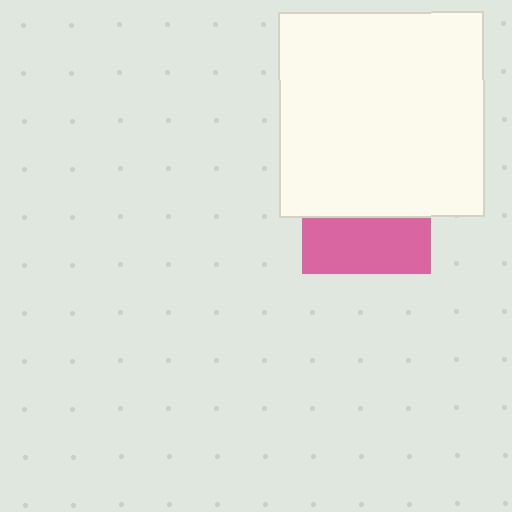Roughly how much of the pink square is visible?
A small part of it is visible (roughly 44%).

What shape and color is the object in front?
The object in front is a white square.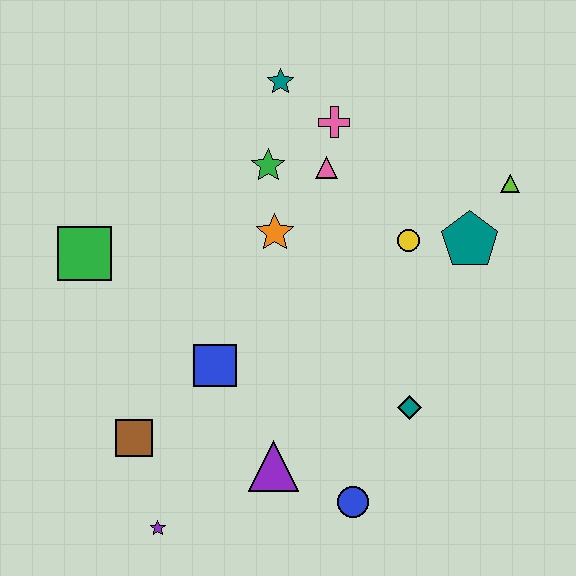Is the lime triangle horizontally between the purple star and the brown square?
No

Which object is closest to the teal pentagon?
The yellow circle is closest to the teal pentagon.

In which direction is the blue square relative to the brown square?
The blue square is to the right of the brown square.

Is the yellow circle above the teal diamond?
Yes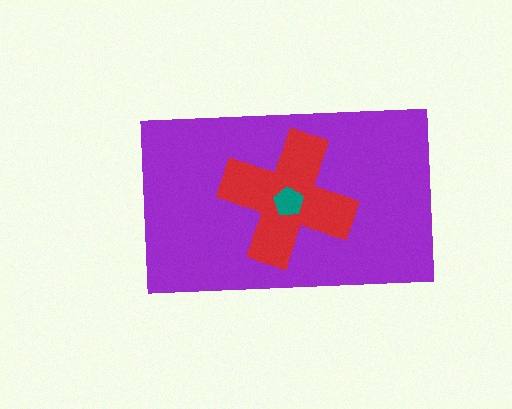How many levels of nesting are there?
3.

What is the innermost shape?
The teal pentagon.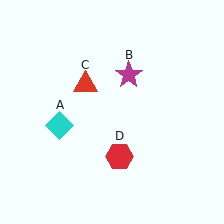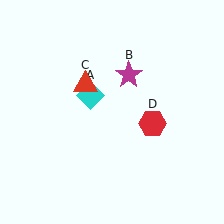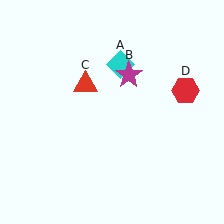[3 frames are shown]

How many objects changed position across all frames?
2 objects changed position: cyan diamond (object A), red hexagon (object D).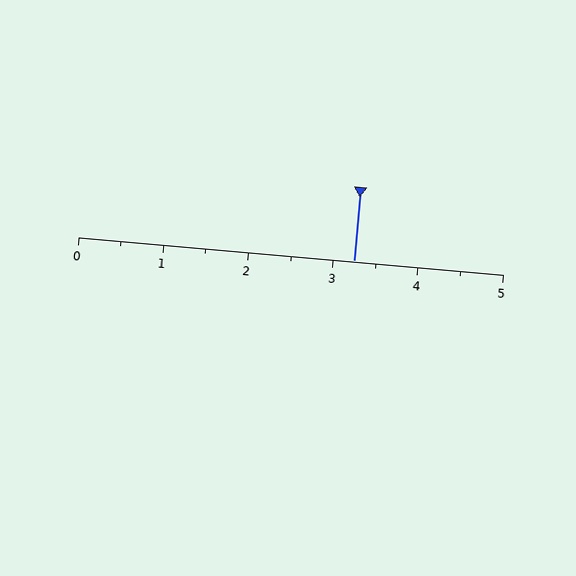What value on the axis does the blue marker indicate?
The marker indicates approximately 3.2.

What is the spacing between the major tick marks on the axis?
The major ticks are spaced 1 apart.